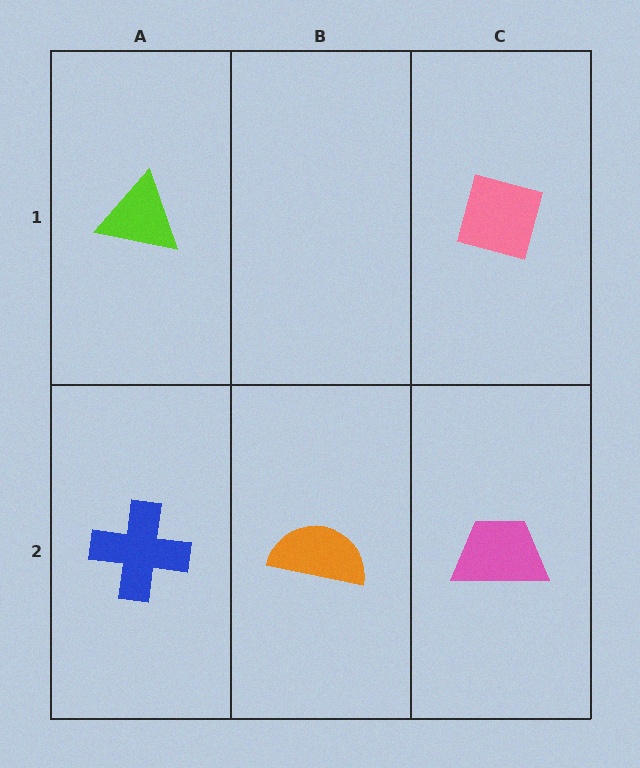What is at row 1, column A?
A lime triangle.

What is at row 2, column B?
An orange semicircle.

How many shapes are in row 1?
2 shapes.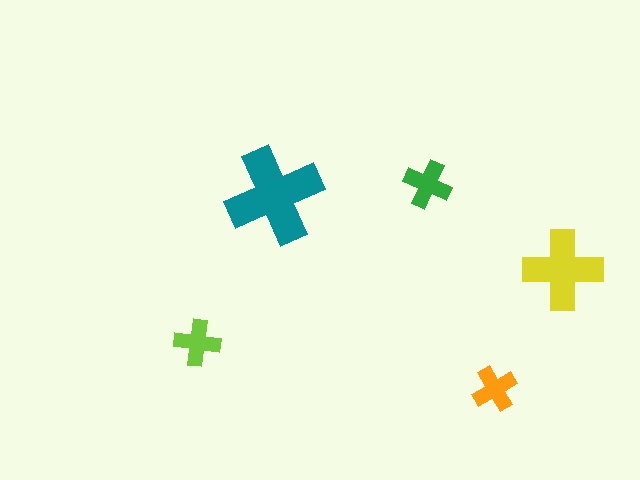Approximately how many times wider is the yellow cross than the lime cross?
About 1.5 times wider.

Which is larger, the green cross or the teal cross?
The teal one.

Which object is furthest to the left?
The lime cross is leftmost.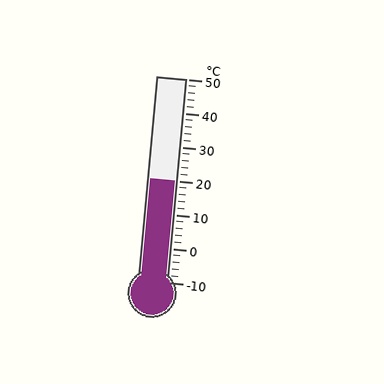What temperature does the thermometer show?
The thermometer shows approximately 20°C.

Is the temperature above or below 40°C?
The temperature is below 40°C.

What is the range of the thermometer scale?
The thermometer scale ranges from -10°C to 50°C.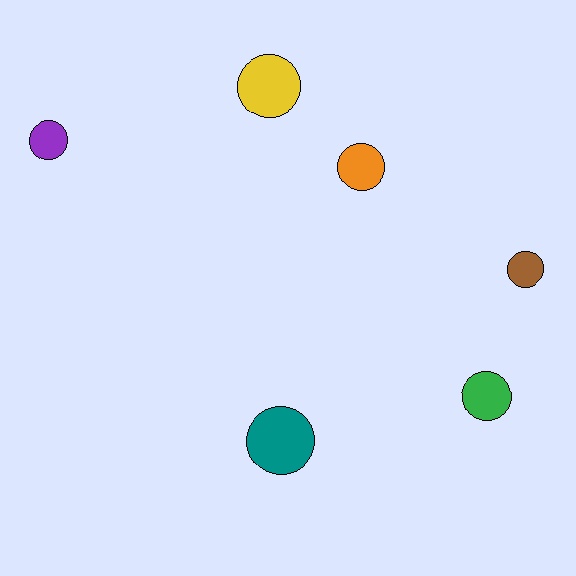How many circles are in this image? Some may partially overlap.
There are 6 circles.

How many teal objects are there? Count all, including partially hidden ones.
There is 1 teal object.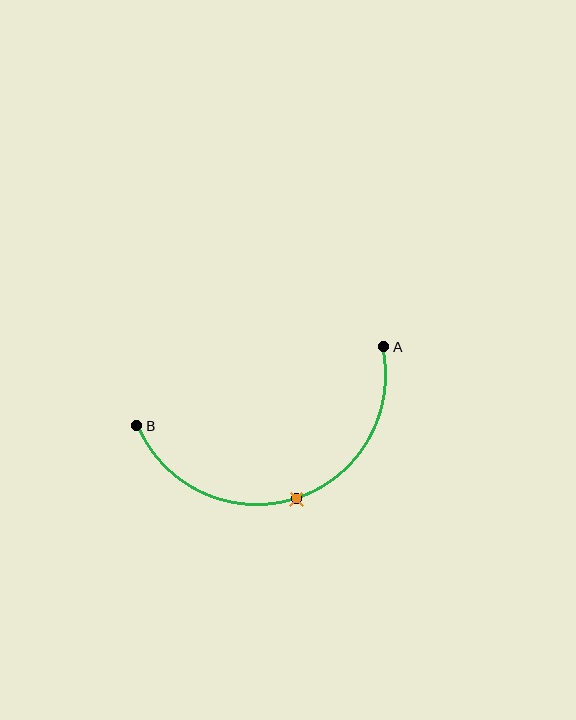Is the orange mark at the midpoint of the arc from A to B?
Yes. The orange mark lies on the arc at equal arc-length from both A and B — it is the arc midpoint.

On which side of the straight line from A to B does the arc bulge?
The arc bulges below the straight line connecting A and B.